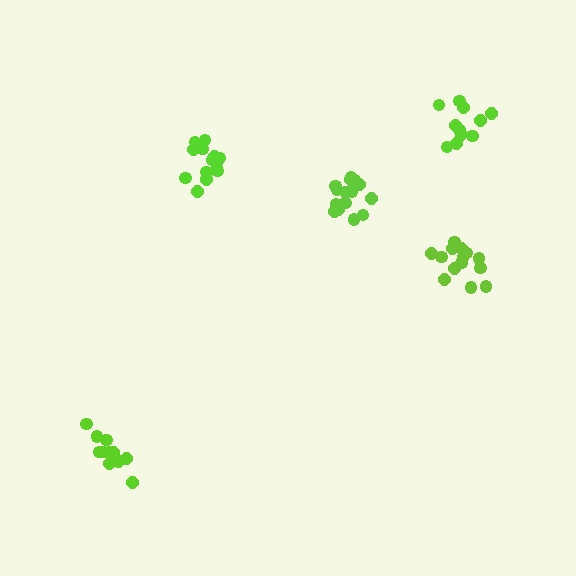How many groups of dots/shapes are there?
There are 5 groups.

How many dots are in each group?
Group 1: 15 dots, Group 2: 11 dots, Group 3: 11 dots, Group 4: 14 dots, Group 5: 14 dots (65 total).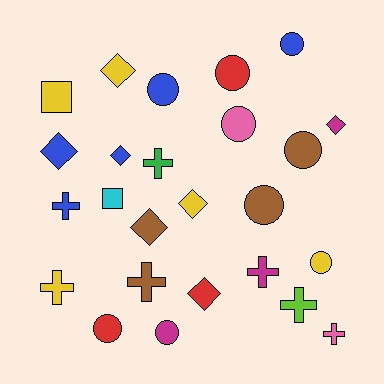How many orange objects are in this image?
There are no orange objects.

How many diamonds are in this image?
There are 7 diamonds.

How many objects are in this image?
There are 25 objects.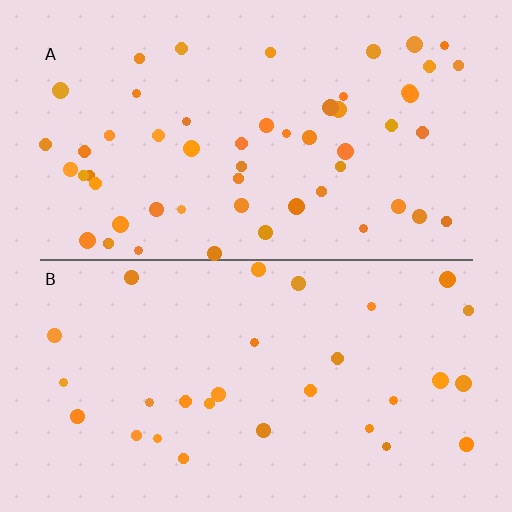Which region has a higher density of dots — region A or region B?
A (the top).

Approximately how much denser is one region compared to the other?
Approximately 1.9× — region A over region B.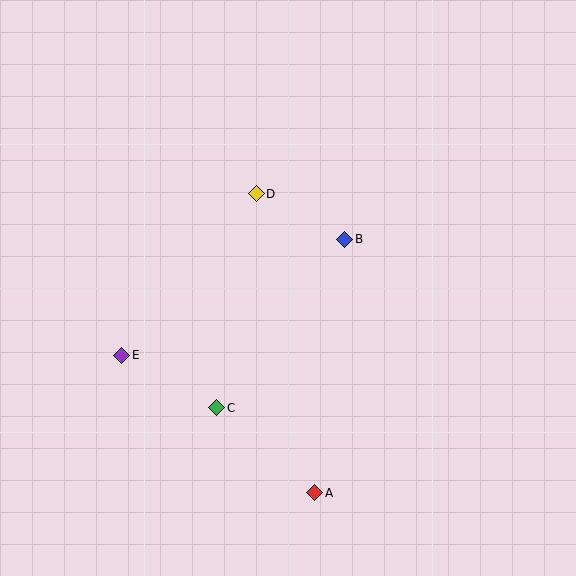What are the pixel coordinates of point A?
Point A is at (315, 493).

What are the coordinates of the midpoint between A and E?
The midpoint between A and E is at (218, 424).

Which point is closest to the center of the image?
Point B at (345, 239) is closest to the center.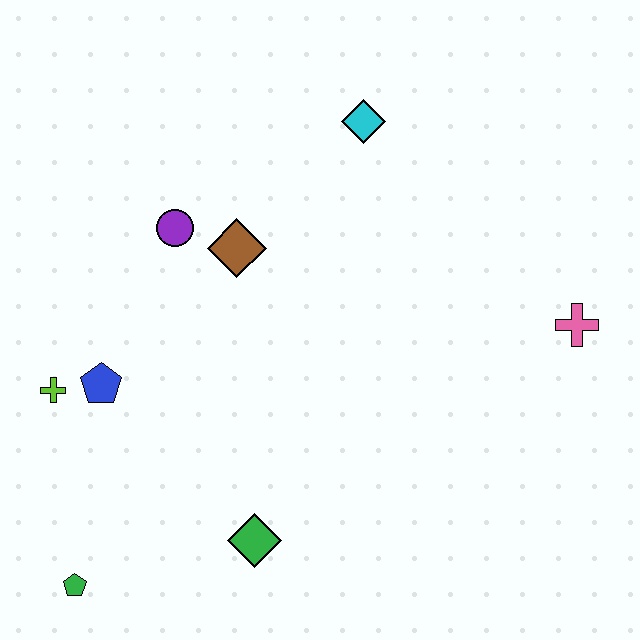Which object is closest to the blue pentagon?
The lime cross is closest to the blue pentagon.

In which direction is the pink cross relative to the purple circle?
The pink cross is to the right of the purple circle.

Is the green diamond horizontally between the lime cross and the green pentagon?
No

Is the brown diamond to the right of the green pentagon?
Yes